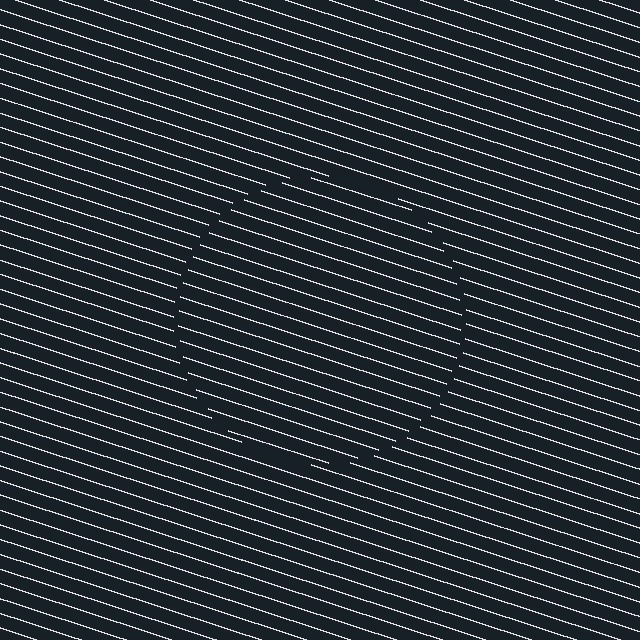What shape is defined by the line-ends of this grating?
An illusory circle. The interior of the shape contains the same grating, shifted by half a period — the contour is defined by the phase discontinuity where line-ends from the inner and outer gratings abut.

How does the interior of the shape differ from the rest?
The interior of the shape contains the same grating, shifted by half a period — the contour is defined by the phase discontinuity where line-ends from the inner and outer gratings abut.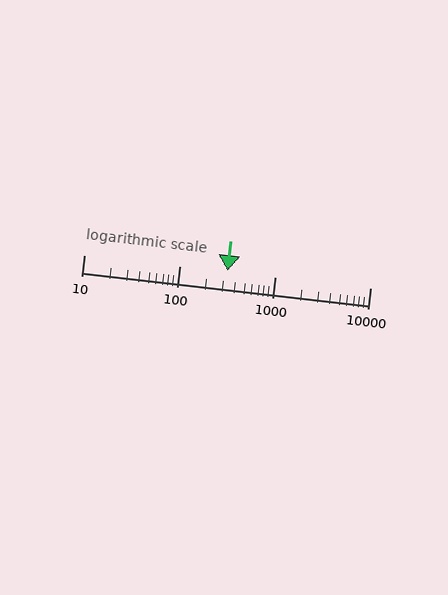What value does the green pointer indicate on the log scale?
The pointer indicates approximately 320.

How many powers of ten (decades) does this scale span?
The scale spans 3 decades, from 10 to 10000.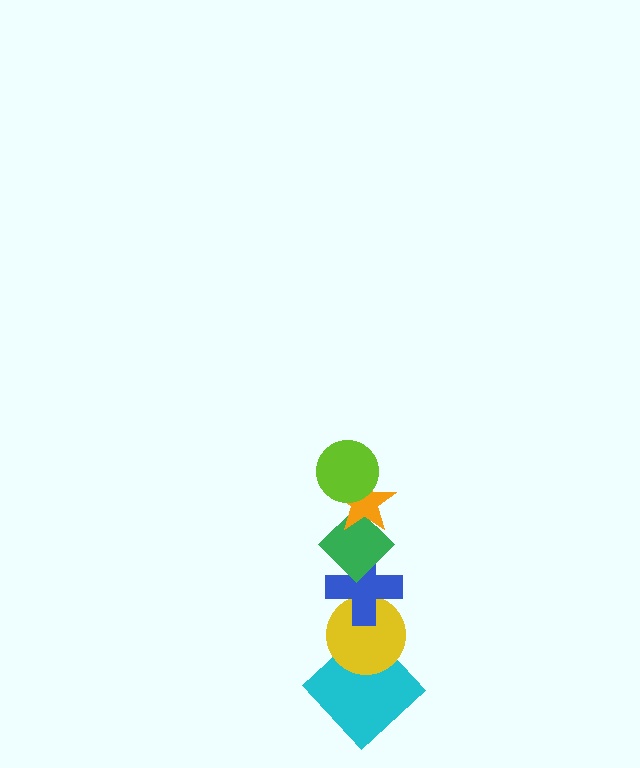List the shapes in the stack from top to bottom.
From top to bottom: the lime circle, the orange star, the green diamond, the blue cross, the yellow circle, the cyan diamond.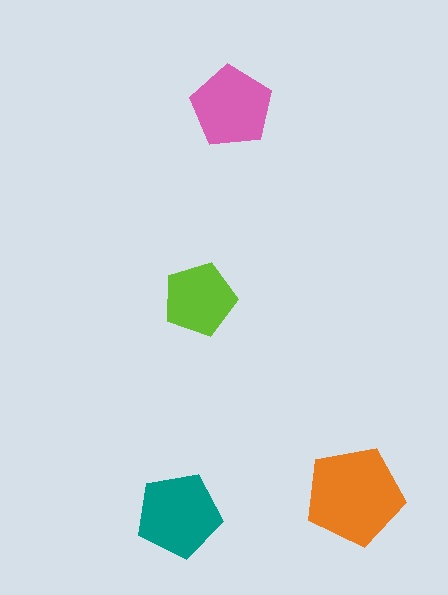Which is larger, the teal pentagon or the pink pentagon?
The teal one.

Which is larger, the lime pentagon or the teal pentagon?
The teal one.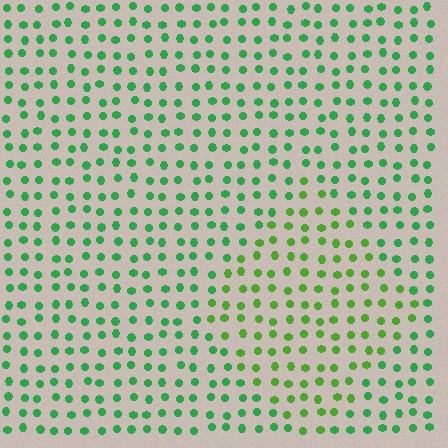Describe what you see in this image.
The image is filled with small green elements in a uniform arrangement. A diamond-shaped region is visible where the elements are tinted to a slightly different hue, forming a subtle color boundary.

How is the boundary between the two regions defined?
The boundary is defined purely by a slight shift in hue (about 30 degrees). Spacing, size, and orientation are identical on both sides.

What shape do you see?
I see a diamond.